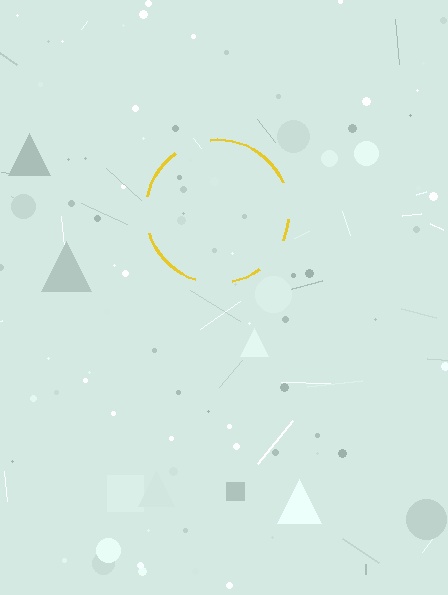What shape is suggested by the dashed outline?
The dashed outline suggests a circle.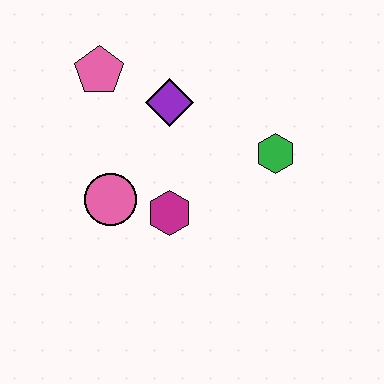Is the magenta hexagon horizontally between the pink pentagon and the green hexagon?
Yes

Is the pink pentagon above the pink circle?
Yes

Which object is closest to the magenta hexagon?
The pink circle is closest to the magenta hexagon.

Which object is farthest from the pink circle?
The green hexagon is farthest from the pink circle.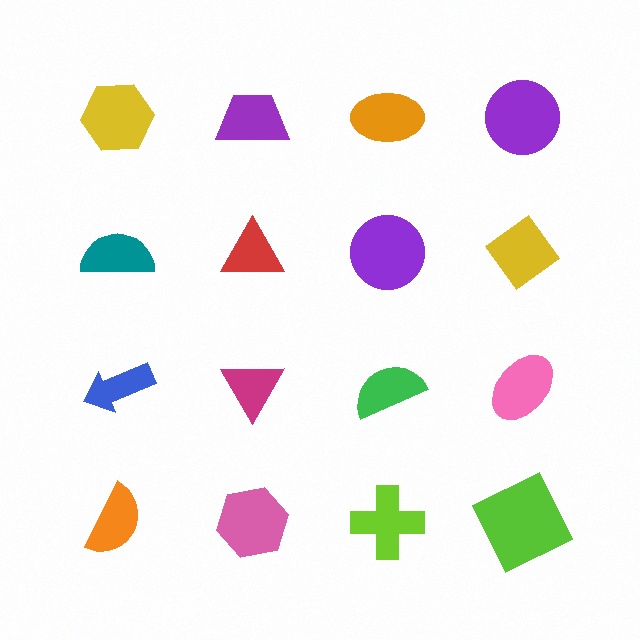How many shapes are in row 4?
4 shapes.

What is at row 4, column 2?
A pink hexagon.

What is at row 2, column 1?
A teal semicircle.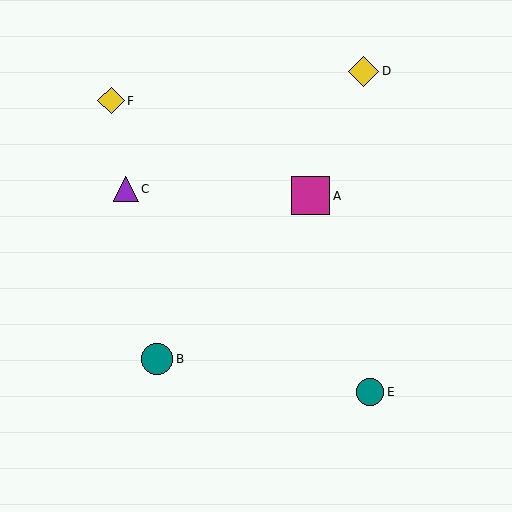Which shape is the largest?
The magenta square (labeled A) is the largest.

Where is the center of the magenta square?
The center of the magenta square is at (311, 196).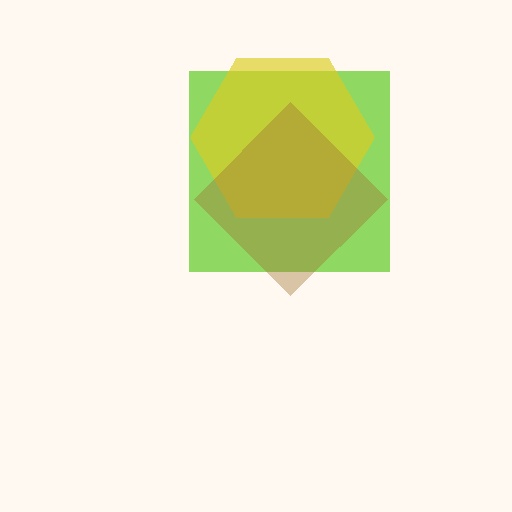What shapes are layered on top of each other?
The layered shapes are: a lime square, a yellow hexagon, a brown diamond.